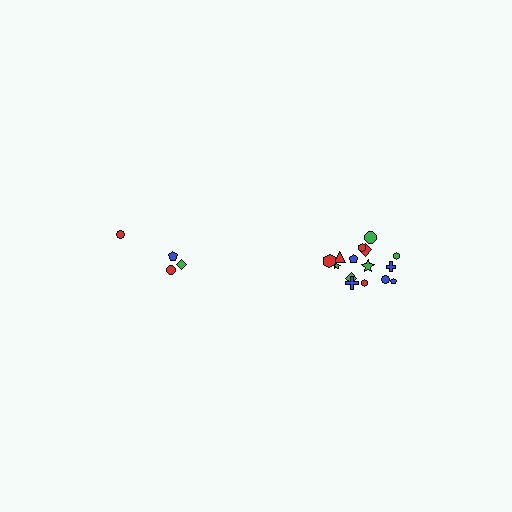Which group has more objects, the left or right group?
The right group.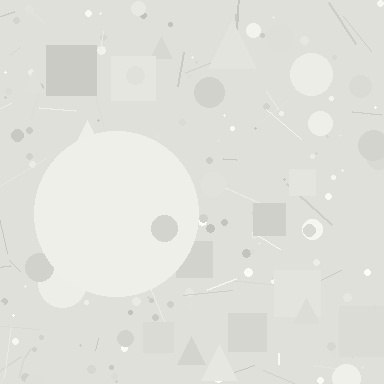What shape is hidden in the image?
A circle is hidden in the image.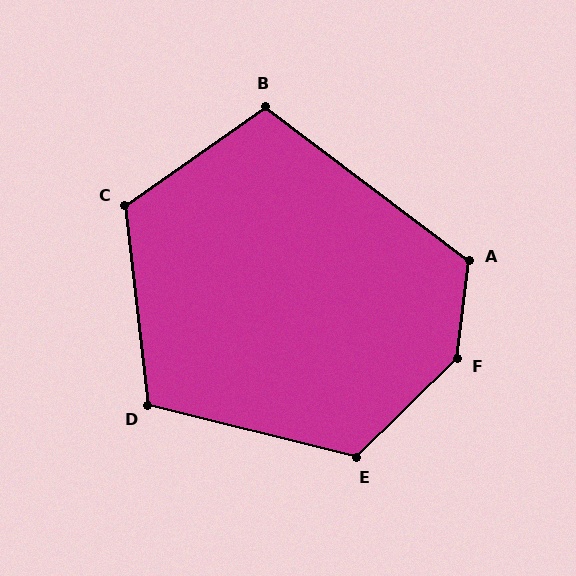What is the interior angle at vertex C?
Approximately 118 degrees (obtuse).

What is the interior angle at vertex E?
Approximately 121 degrees (obtuse).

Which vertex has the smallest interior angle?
B, at approximately 108 degrees.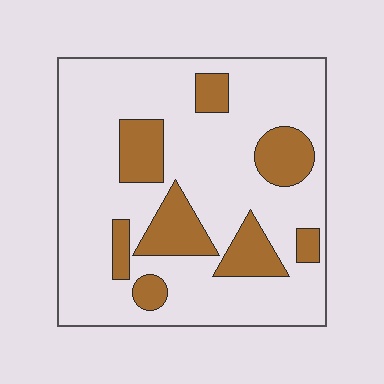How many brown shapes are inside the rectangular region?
8.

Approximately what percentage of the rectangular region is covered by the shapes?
Approximately 20%.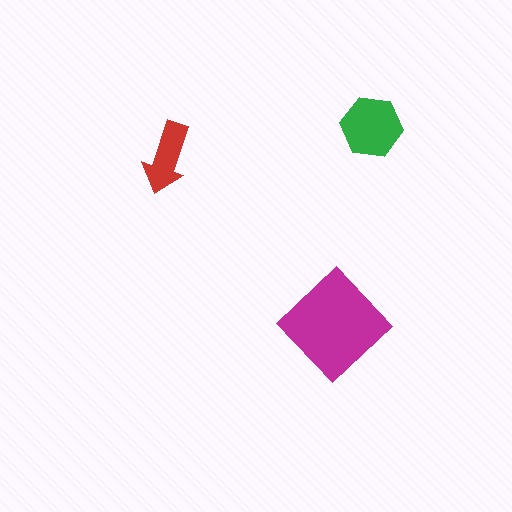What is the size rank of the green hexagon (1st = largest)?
2nd.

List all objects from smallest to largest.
The red arrow, the green hexagon, the magenta diamond.